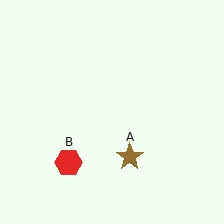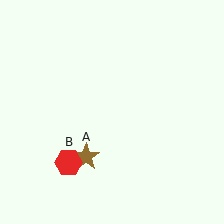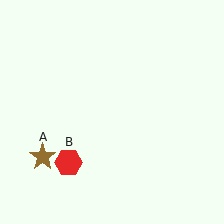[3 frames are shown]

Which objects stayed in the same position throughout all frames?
Red hexagon (object B) remained stationary.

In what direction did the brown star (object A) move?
The brown star (object A) moved left.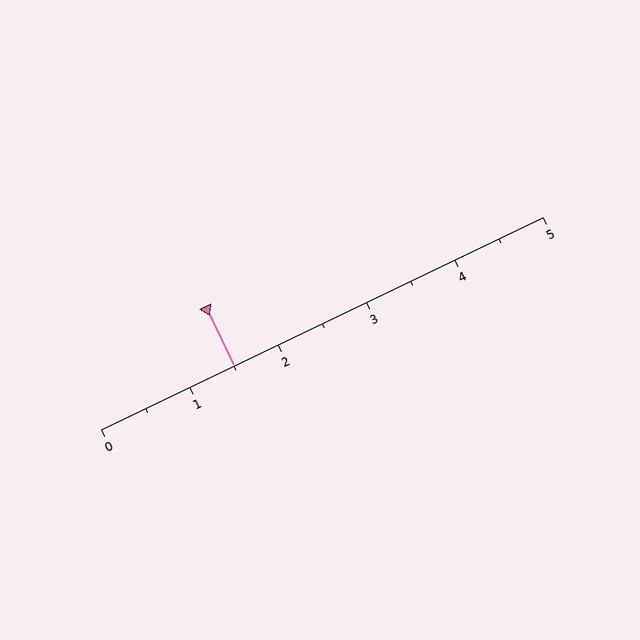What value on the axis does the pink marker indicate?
The marker indicates approximately 1.5.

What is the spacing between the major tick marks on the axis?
The major ticks are spaced 1 apart.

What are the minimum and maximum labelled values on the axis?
The axis runs from 0 to 5.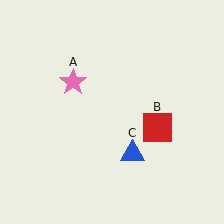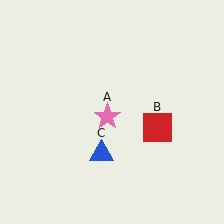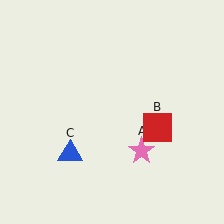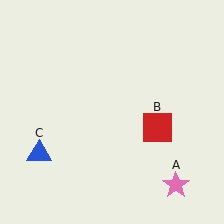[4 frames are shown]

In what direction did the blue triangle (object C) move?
The blue triangle (object C) moved left.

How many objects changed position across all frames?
2 objects changed position: pink star (object A), blue triangle (object C).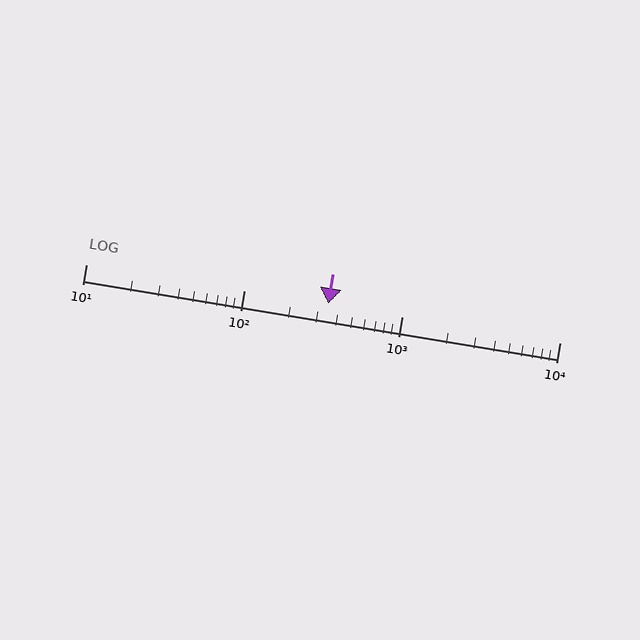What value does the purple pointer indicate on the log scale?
The pointer indicates approximately 340.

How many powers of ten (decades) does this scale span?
The scale spans 3 decades, from 10 to 10000.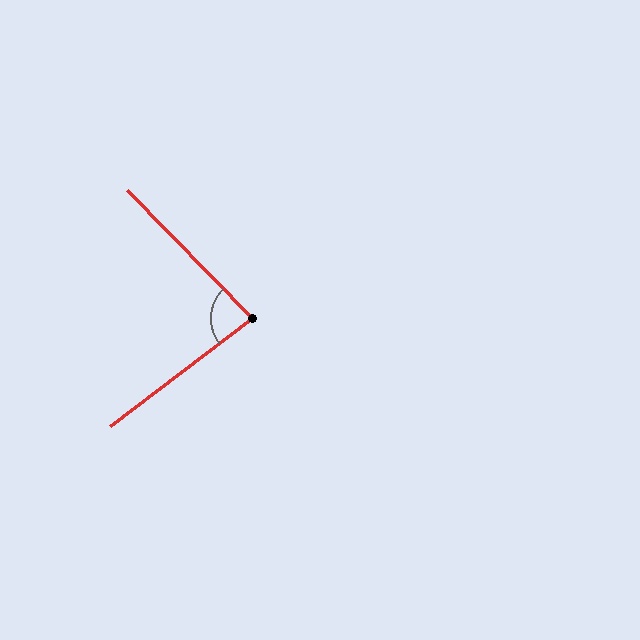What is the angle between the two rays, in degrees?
Approximately 83 degrees.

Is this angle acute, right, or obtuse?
It is acute.